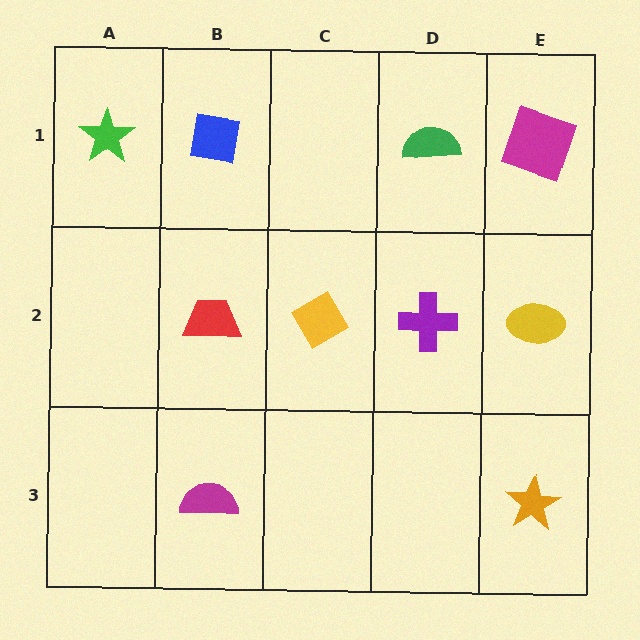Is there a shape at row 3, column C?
No, that cell is empty.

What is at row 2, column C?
A yellow diamond.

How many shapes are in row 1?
4 shapes.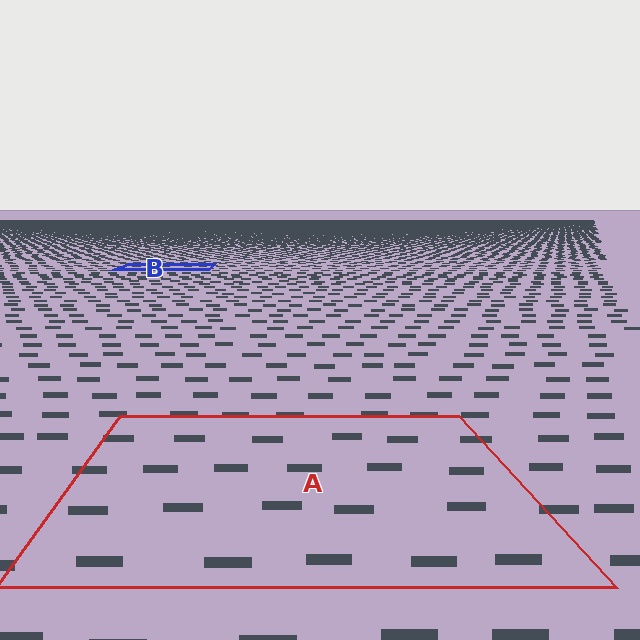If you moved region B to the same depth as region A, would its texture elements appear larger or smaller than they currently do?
They would appear larger. At a closer depth, the same texture elements are projected at a bigger on-screen size.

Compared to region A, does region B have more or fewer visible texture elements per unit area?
Region B has more texture elements per unit area — they are packed more densely because it is farther away.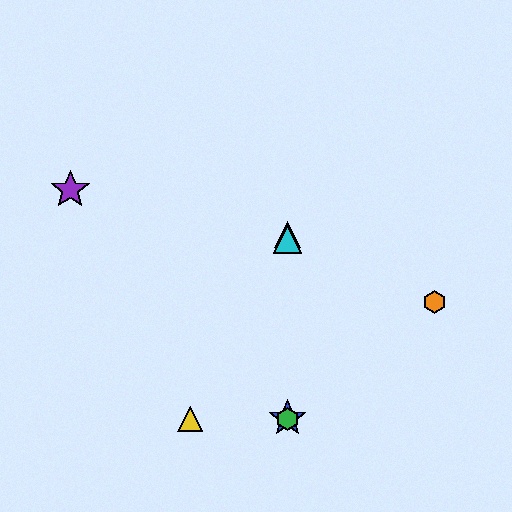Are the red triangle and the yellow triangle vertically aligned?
No, the red triangle is at x≈288 and the yellow triangle is at x≈190.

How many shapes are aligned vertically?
4 shapes (the red triangle, the blue star, the green hexagon, the cyan triangle) are aligned vertically.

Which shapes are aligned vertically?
The red triangle, the blue star, the green hexagon, the cyan triangle are aligned vertically.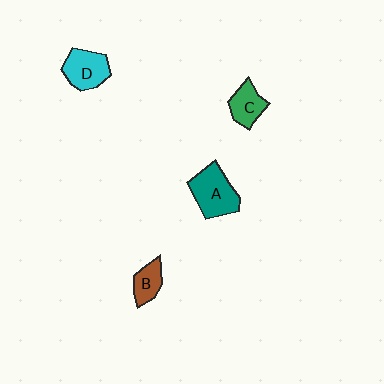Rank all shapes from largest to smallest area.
From largest to smallest: A (teal), D (cyan), C (green), B (brown).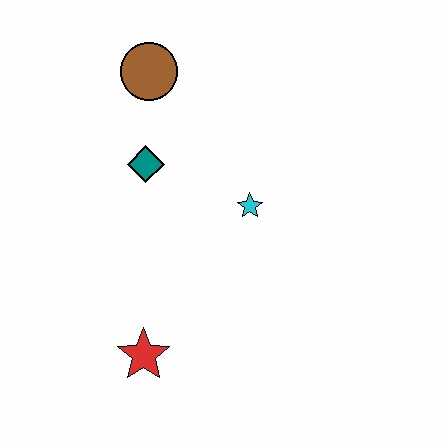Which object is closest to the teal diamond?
The brown circle is closest to the teal diamond.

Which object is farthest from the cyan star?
The red star is farthest from the cyan star.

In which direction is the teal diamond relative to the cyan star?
The teal diamond is to the left of the cyan star.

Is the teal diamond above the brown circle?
No